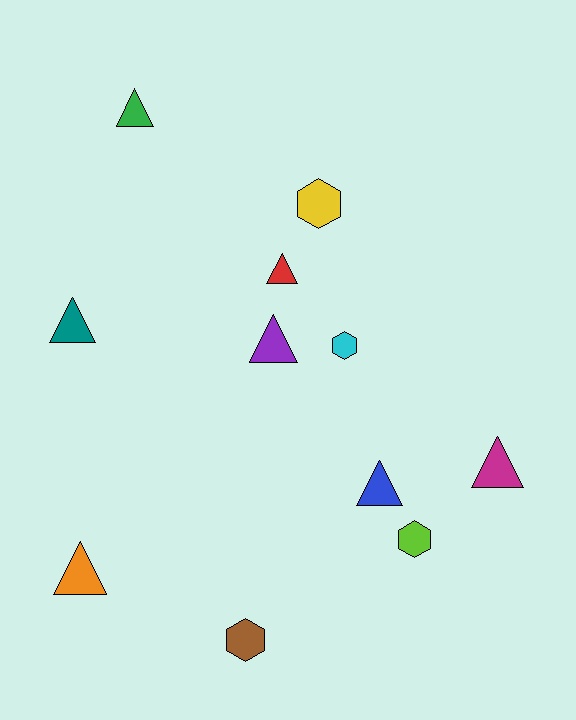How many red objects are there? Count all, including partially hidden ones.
There is 1 red object.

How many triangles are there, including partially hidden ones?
There are 7 triangles.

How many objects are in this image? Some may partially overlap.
There are 11 objects.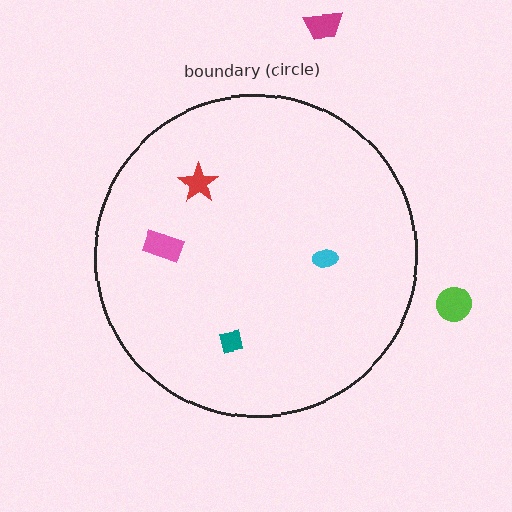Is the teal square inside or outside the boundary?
Inside.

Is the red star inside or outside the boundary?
Inside.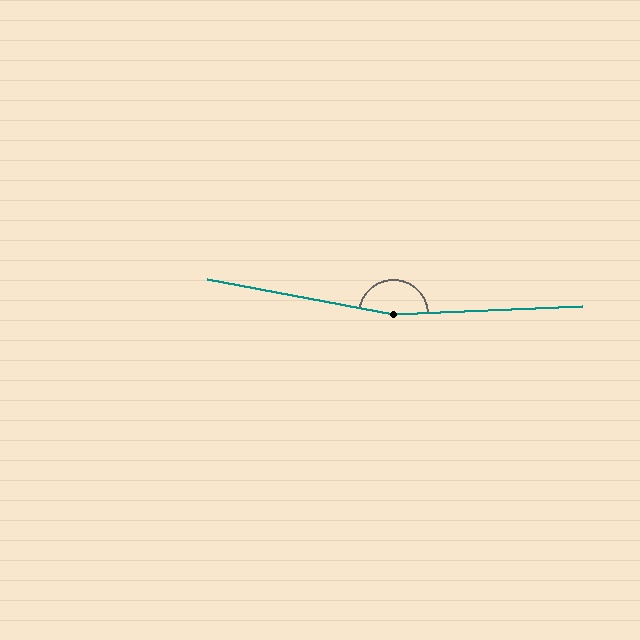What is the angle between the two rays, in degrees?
Approximately 167 degrees.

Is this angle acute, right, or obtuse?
It is obtuse.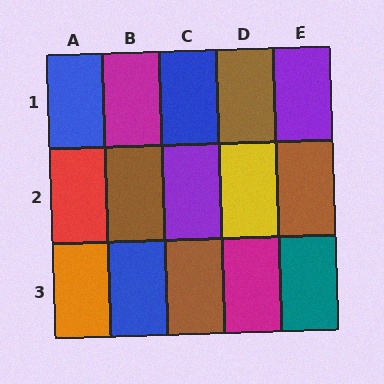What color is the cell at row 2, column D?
Yellow.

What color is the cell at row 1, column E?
Purple.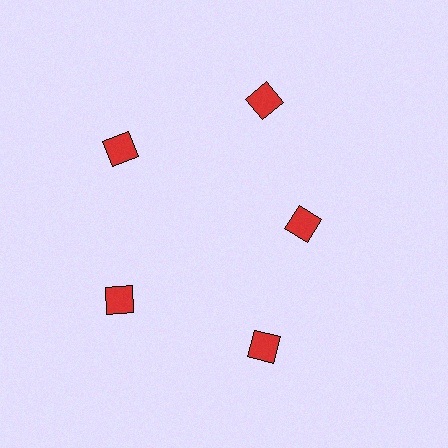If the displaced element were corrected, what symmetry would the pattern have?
It would have 5-fold rotational symmetry — the pattern would map onto itself every 72 degrees.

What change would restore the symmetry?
The symmetry would be restored by moving it outward, back onto the ring so that all 5 diamonds sit at equal angles and equal distance from the center.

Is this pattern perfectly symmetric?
No. The 5 red diamonds are arranged in a ring, but one element near the 3 o'clock position is pulled inward toward the center, breaking the 5-fold rotational symmetry.